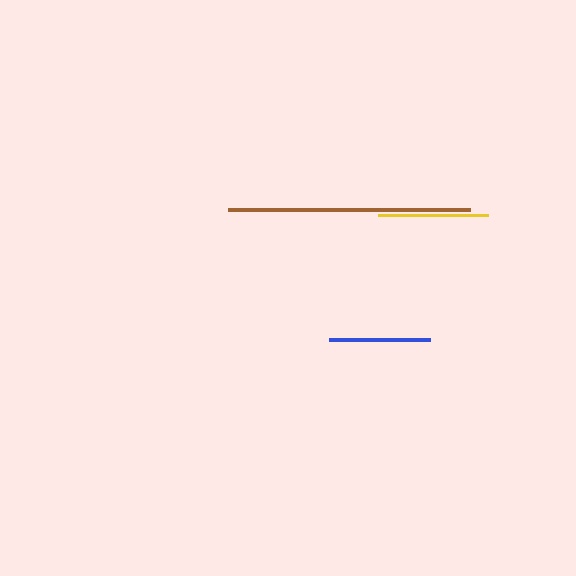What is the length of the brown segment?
The brown segment is approximately 243 pixels long.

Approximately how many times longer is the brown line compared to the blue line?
The brown line is approximately 2.4 times the length of the blue line.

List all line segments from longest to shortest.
From longest to shortest: brown, yellow, blue.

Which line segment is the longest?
The brown line is the longest at approximately 243 pixels.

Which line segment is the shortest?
The blue line is the shortest at approximately 101 pixels.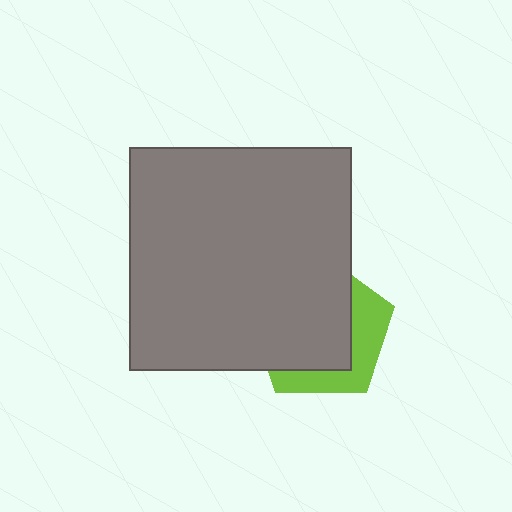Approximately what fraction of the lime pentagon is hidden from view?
Roughly 65% of the lime pentagon is hidden behind the gray square.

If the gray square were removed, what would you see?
You would see the complete lime pentagon.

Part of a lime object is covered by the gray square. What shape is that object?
It is a pentagon.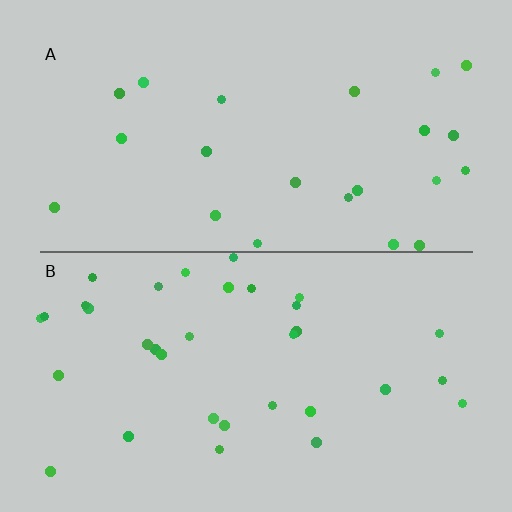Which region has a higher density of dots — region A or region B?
B (the bottom).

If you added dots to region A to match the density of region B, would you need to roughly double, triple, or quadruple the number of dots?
Approximately double.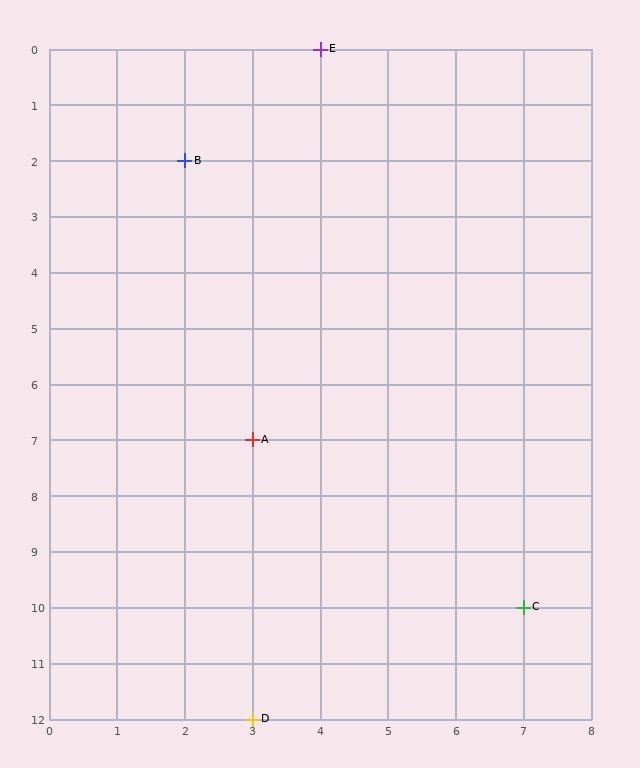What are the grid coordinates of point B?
Point B is at grid coordinates (2, 2).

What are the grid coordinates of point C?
Point C is at grid coordinates (7, 10).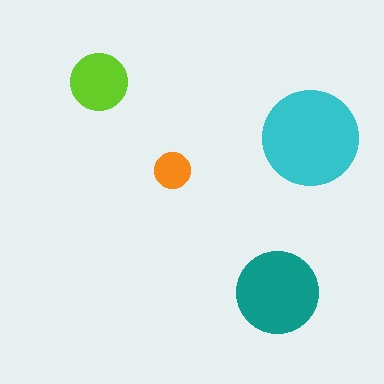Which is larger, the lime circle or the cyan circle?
The cyan one.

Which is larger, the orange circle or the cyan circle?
The cyan one.